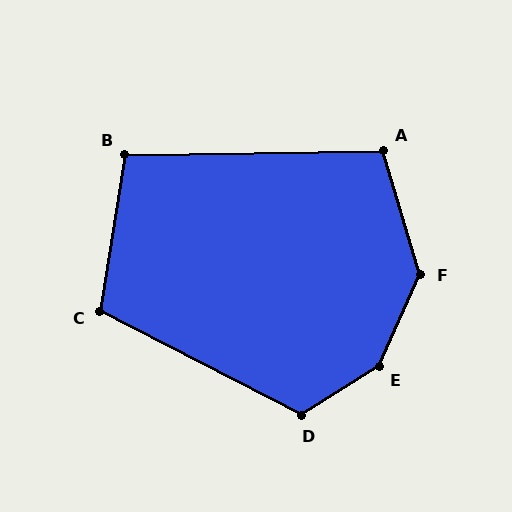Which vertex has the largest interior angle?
E, at approximately 146 degrees.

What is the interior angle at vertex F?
Approximately 139 degrees (obtuse).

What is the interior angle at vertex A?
Approximately 106 degrees (obtuse).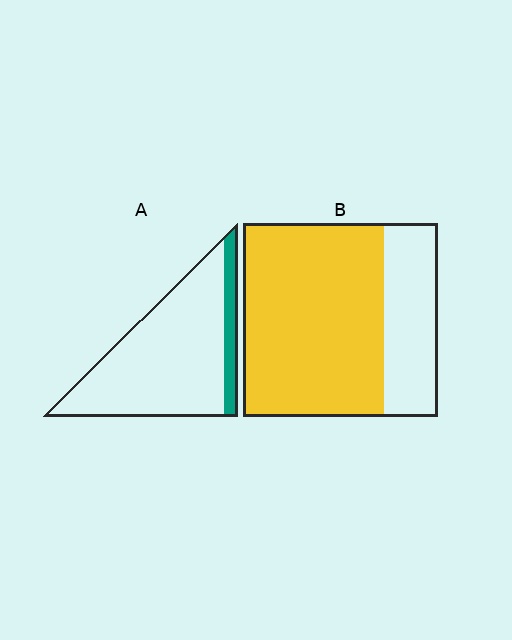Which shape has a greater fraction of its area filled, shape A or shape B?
Shape B.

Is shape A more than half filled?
No.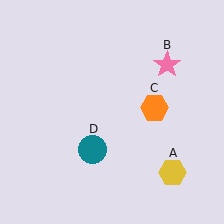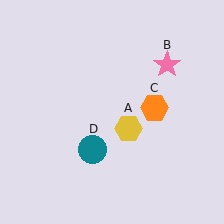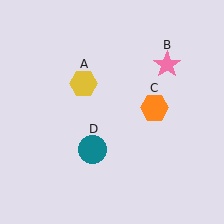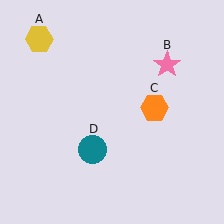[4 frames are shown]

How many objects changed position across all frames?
1 object changed position: yellow hexagon (object A).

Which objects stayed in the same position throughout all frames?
Pink star (object B) and orange hexagon (object C) and teal circle (object D) remained stationary.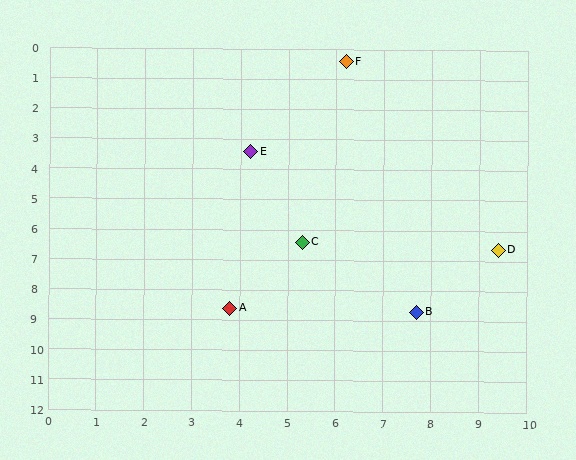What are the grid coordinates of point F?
Point F is at approximately (6.2, 0.4).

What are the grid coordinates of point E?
Point E is at approximately (4.2, 3.4).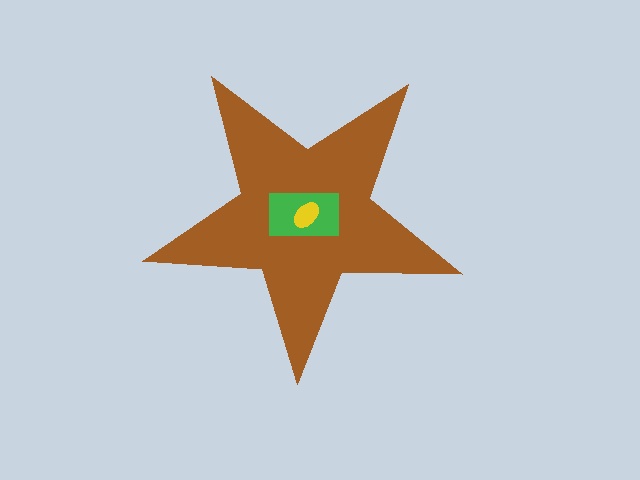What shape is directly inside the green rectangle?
The yellow ellipse.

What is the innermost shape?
The yellow ellipse.